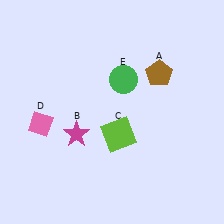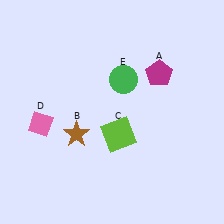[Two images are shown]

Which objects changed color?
A changed from brown to magenta. B changed from magenta to brown.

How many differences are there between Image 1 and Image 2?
There are 2 differences between the two images.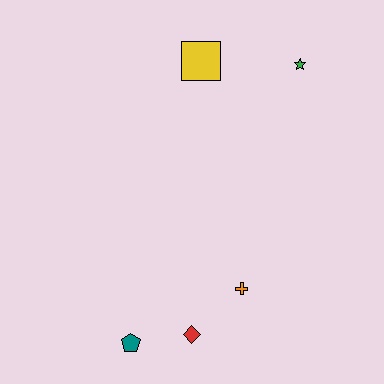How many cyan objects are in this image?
There are no cyan objects.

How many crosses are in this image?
There is 1 cross.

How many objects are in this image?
There are 5 objects.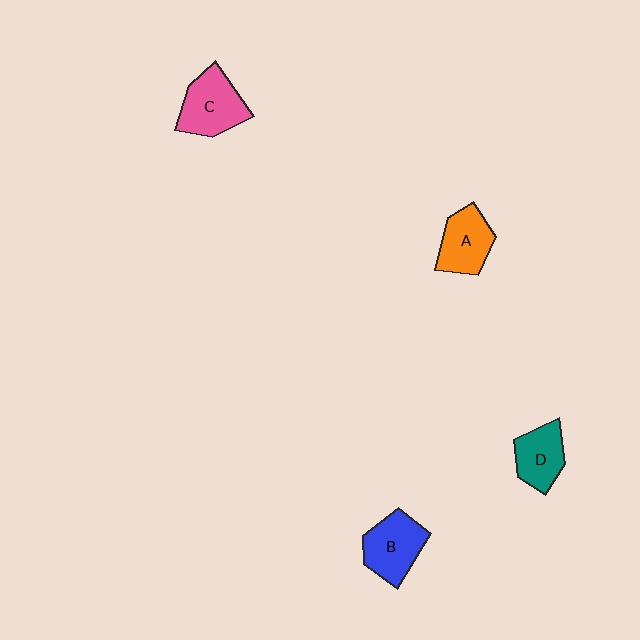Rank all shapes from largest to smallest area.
From largest to smallest: C (pink), B (blue), A (orange), D (teal).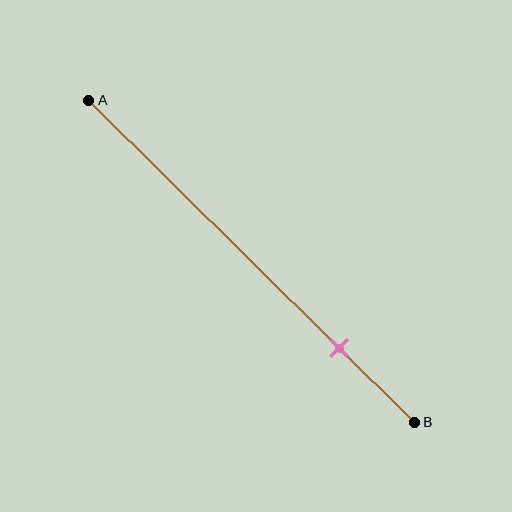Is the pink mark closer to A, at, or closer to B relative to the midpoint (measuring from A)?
The pink mark is closer to point B than the midpoint of segment AB.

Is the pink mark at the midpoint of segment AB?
No, the mark is at about 75% from A, not at the 50% midpoint.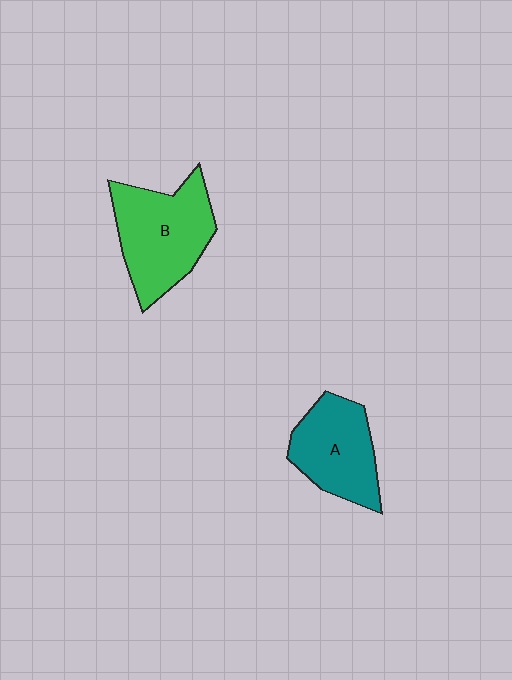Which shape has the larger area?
Shape B (green).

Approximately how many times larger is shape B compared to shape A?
Approximately 1.3 times.